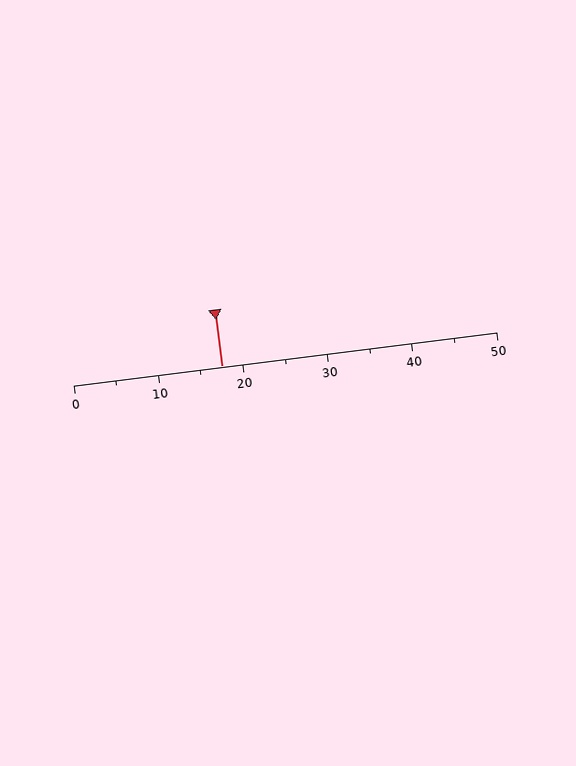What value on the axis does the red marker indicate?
The marker indicates approximately 17.5.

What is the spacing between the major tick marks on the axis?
The major ticks are spaced 10 apart.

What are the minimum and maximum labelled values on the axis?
The axis runs from 0 to 50.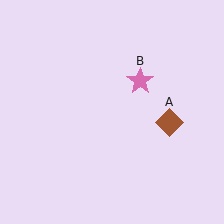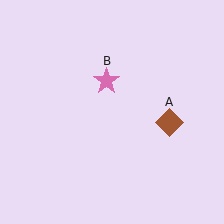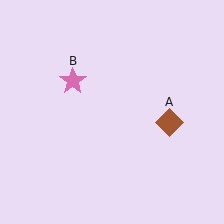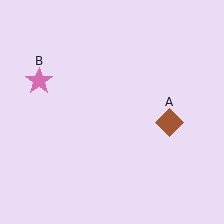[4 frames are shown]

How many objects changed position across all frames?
1 object changed position: pink star (object B).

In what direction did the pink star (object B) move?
The pink star (object B) moved left.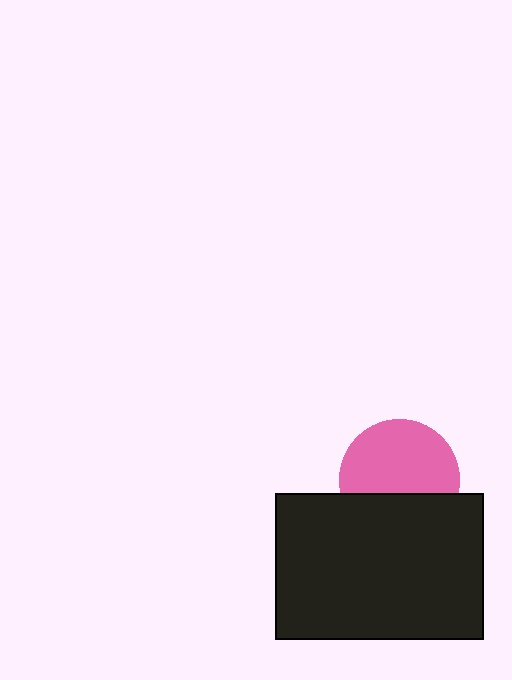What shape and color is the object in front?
The object in front is a black rectangle.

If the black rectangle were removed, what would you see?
You would see the complete pink circle.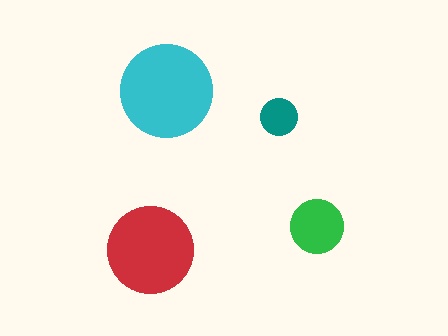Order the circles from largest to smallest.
the cyan one, the red one, the green one, the teal one.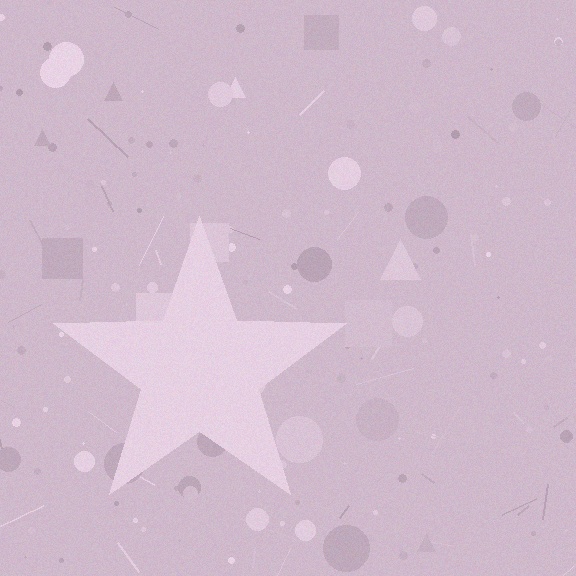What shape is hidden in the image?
A star is hidden in the image.